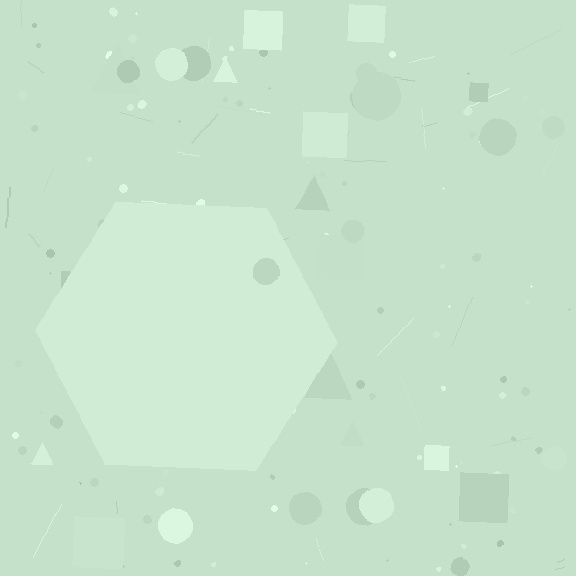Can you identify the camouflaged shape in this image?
The camouflaged shape is a hexagon.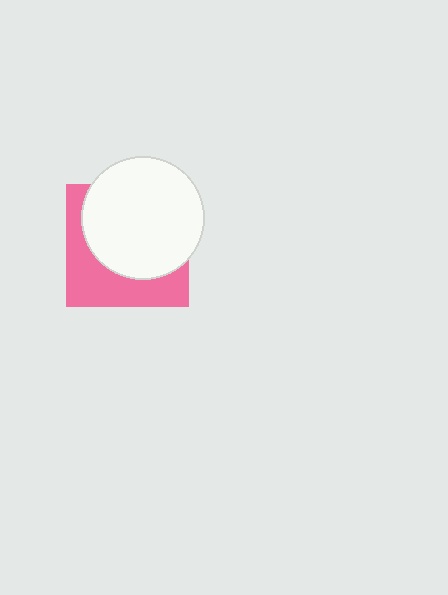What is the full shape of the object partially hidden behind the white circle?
The partially hidden object is a pink square.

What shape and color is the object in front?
The object in front is a white circle.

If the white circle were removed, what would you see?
You would see the complete pink square.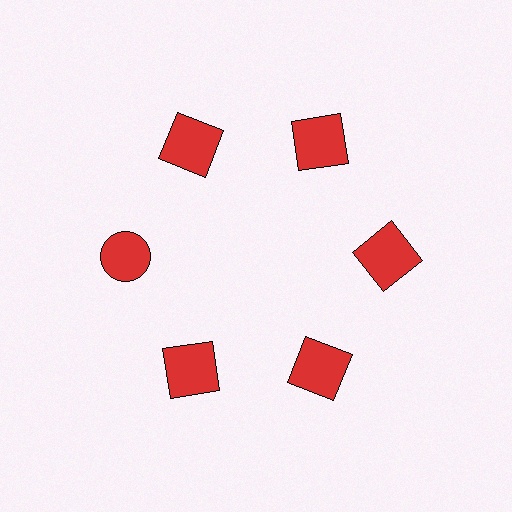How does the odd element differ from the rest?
It has a different shape: circle instead of square.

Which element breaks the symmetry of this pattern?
The red circle at roughly the 9 o'clock position breaks the symmetry. All other shapes are red squares.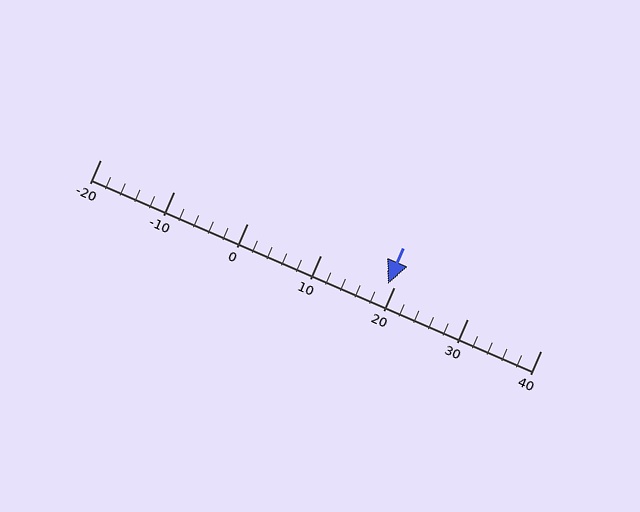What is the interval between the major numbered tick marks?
The major tick marks are spaced 10 units apart.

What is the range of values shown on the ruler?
The ruler shows values from -20 to 40.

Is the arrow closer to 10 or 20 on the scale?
The arrow is closer to 20.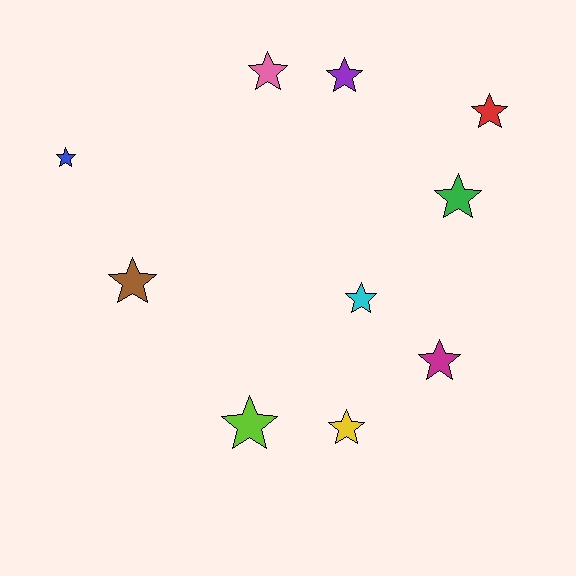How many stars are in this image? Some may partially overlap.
There are 10 stars.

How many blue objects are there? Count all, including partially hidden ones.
There is 1 blue object.